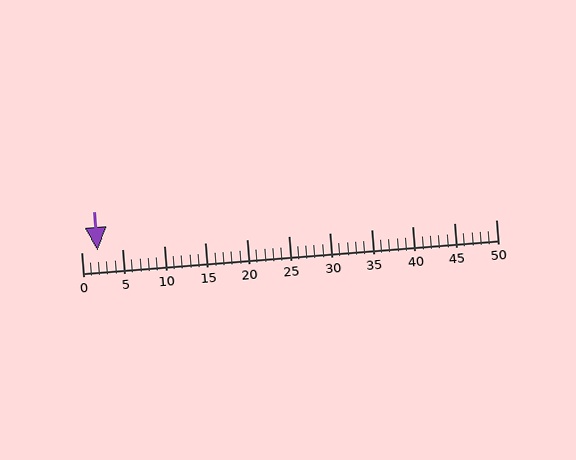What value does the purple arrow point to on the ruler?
The purple arrow points to approximately 2.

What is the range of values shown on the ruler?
The ruler shows values from 0 to 50.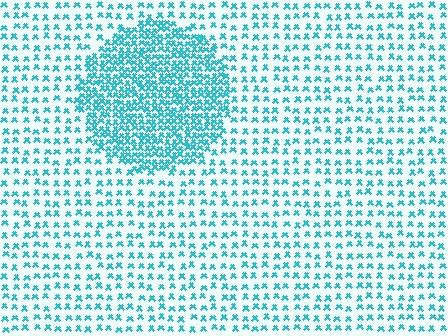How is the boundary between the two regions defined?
The boundary is defined by a change in element density (approximately 2.5x ratio). All elements are the same color, size, and shape.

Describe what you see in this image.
The image contains small cyan elements arranged at two different densities. A circle-shaped region is visible where the elements are more densely packed than the surrounding area.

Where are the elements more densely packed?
The elements are more densely packed inside the circle boundary.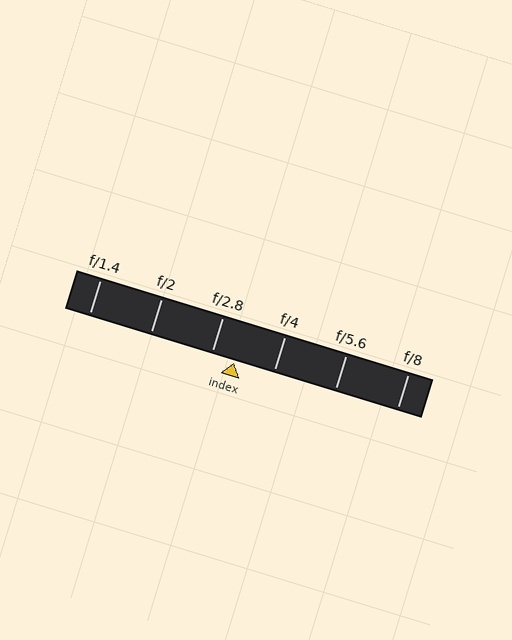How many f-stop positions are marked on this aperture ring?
There are 6 f-stop positions marked.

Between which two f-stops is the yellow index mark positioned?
The index mark is between f/2.8 and f/4.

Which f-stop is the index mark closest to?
The index mark is closest to f/2.8.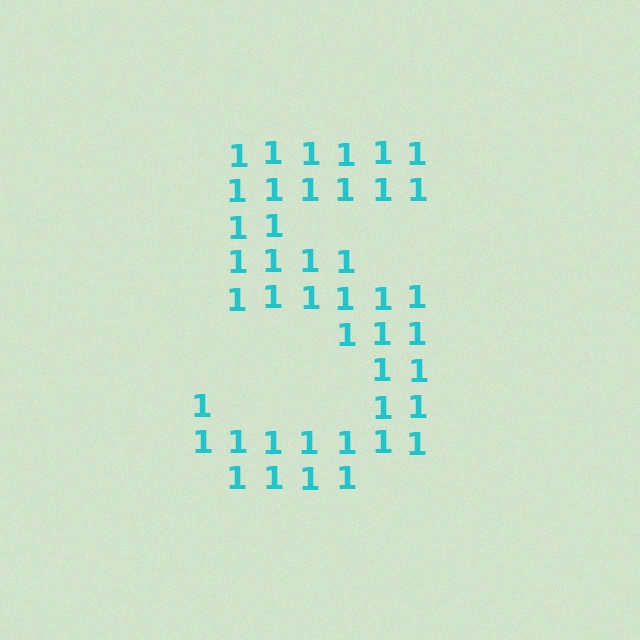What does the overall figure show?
The overall figure shows the digit 5.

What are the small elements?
The small elements are digit 1's.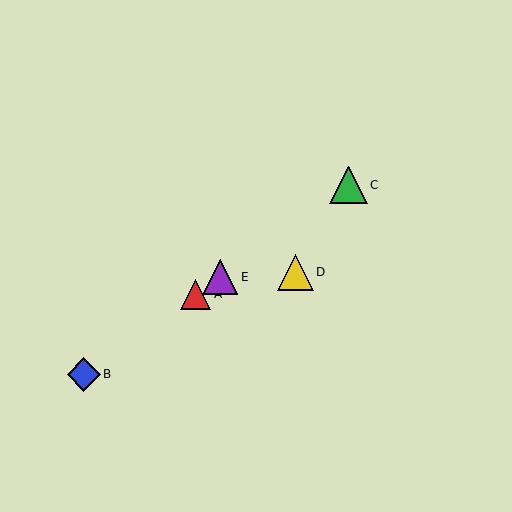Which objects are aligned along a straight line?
Objects A, B, C, E are aligned along a straight line.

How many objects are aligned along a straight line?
4 objects (A, B, C, E) are aligned along a straight line.